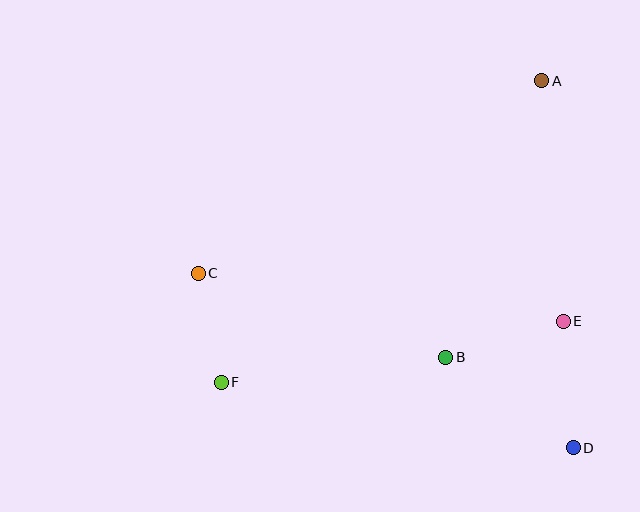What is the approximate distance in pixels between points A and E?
The distance between A and E is approximately 241 pixels.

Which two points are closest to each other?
Points C and F are closest to each other.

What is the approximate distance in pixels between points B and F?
The distance between B and F is approximately 226 pixels.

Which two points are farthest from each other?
Points A and F are farthest from each other.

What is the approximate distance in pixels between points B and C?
The distance between B and C is approximately 261 pixels.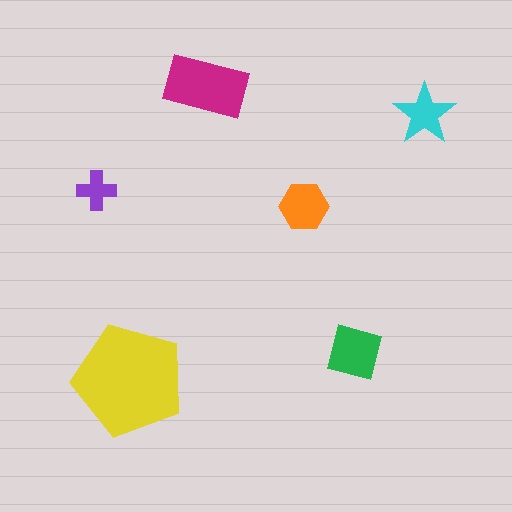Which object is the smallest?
The purple cross.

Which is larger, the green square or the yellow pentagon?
The yellow pentagon.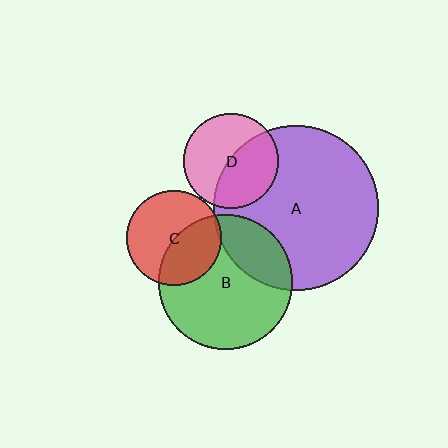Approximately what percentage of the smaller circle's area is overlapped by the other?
Approximately 25%.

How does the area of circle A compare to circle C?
Approximately 3.0 times.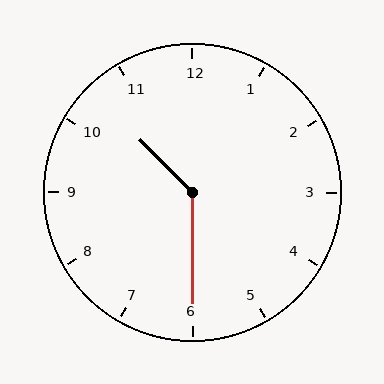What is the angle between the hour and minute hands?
Approximately 135 degrees.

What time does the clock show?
10:30.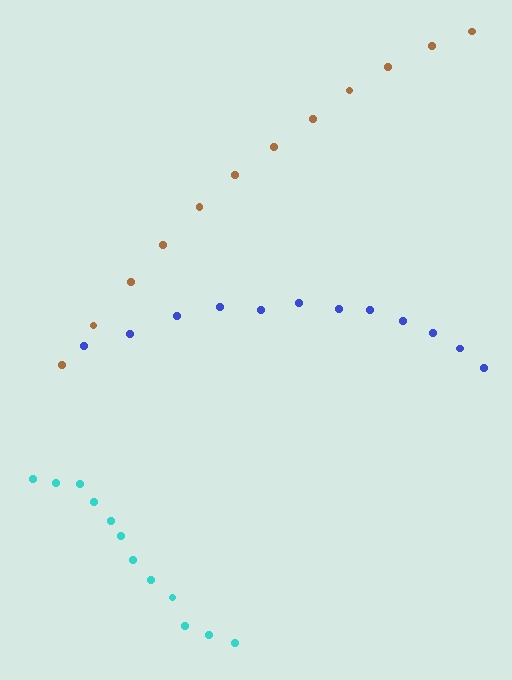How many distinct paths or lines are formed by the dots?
There are 3 distinct paths.